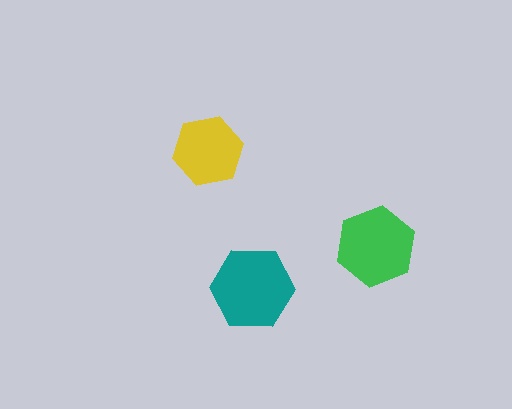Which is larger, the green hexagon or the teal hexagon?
The teal one.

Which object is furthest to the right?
The green hexagon is rightmost.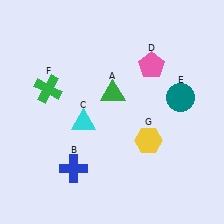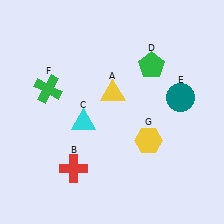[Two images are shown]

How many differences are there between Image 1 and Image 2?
There are 3 differences between the two images.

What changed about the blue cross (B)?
In Image 1, B is blue. In Image 2, it changed to red.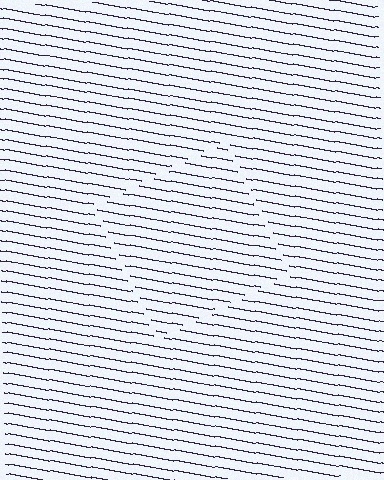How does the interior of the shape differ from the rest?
The interior of the shape contains the same grating, shifted by half a period — the contour is defined by the phase discontinuity where line-ends from the inner and outer gratings abut.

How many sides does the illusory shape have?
4 sides — the line-ends trace a square.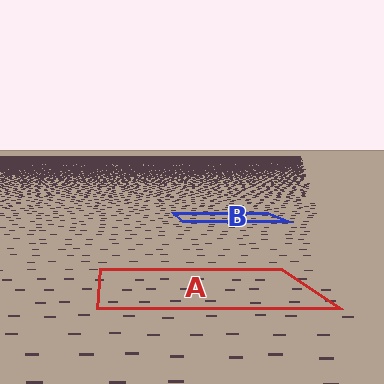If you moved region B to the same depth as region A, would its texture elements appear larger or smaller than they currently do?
They would appear larger. At a closer depth, the same texture elements are projected at a bigger on-screen size.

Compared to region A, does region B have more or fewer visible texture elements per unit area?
Region B has more texture elements per unit area — they are packed more densely because it is farther away.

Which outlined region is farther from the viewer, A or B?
Region B is farther from the viewer — the texture elements inside it appear smaller and more densely packed.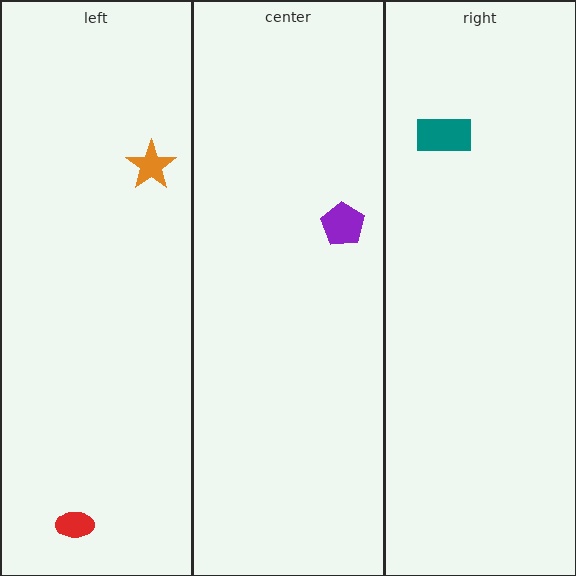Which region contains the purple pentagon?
The center region.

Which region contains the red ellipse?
The left region.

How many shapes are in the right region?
1.